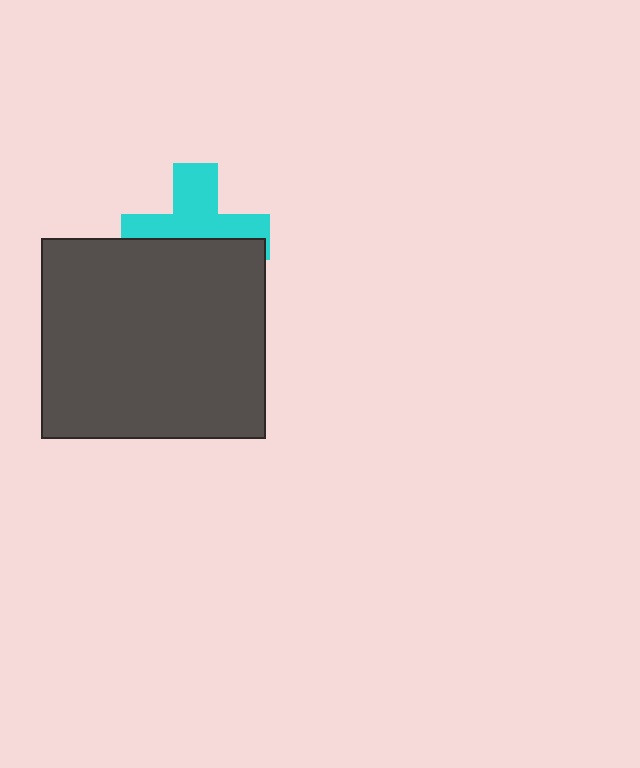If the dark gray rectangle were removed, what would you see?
You would see the complete cyan cross.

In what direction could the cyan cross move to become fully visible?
The cyan cross could move up. That would shift it out from behind the dark gray rectangle entirely.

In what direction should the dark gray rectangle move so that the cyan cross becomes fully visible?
The dark gray rectangle should move down. That is the shortest direction to clear the overlap and leave the cyan cross fully visible.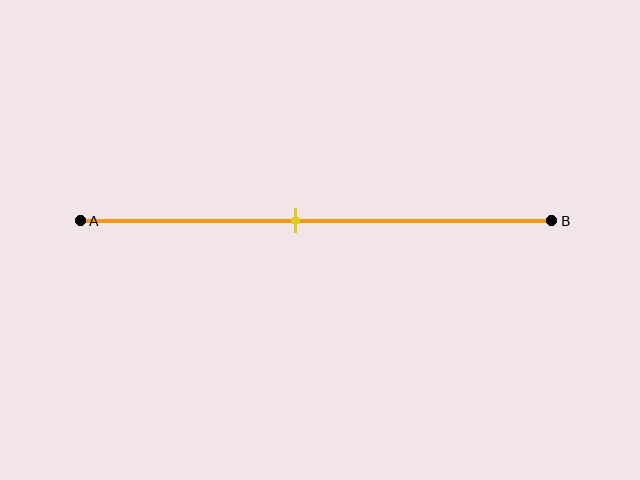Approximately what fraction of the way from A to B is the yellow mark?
The yellow mark is approximately 45% of the way from A to B.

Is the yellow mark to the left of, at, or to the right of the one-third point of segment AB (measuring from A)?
The yellow mark is to the right of the one-third point of segment AB.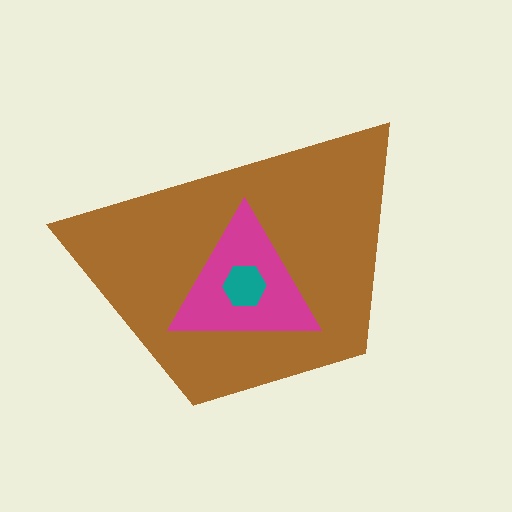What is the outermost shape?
The brown trapezoid.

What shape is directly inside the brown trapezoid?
The magenta triangle.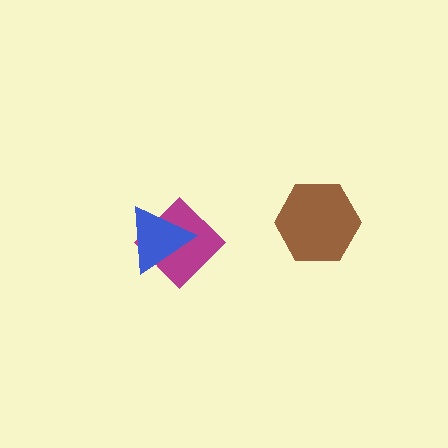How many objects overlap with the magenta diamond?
1 object overlaps with the magenta diamond.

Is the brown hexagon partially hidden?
No, no other shape covers it.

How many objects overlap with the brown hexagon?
0 objects overlap with the brown hexagon.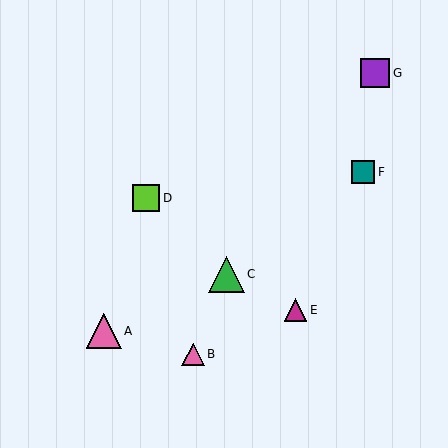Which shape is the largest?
The green triangle (labeled C) is the largest.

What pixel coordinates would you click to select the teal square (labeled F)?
Click at (363, 172) to select the teal square F.